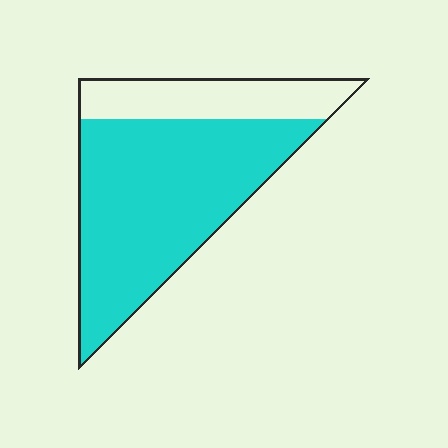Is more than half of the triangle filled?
Yes.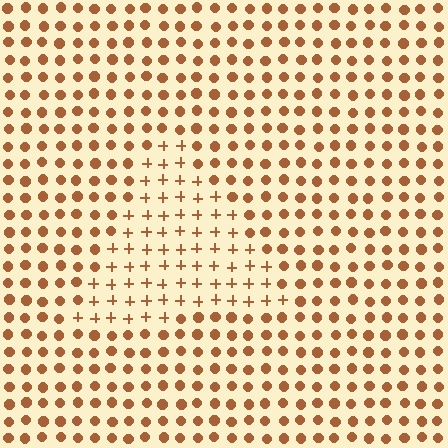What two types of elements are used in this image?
The image uses plus signs inside the triangle region and circles outside it.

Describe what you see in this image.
The image is filled with small brown elements arranged in a uniform grid. A triangle-shaped region contains plus signs, while the surrounding area contains circles. The boundary is defined purely by the change in element shape.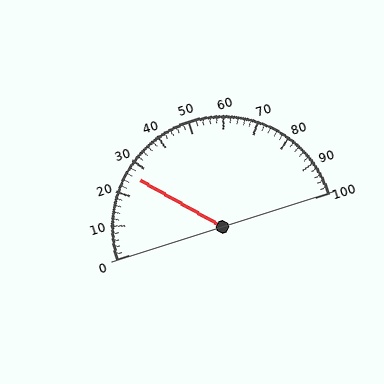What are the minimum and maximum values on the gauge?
The gauge ranges from 0 to 100.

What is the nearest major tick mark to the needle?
The nearest major tick mark is 30.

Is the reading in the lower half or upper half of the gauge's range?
The reading is in the lower half of the range (0 to 100).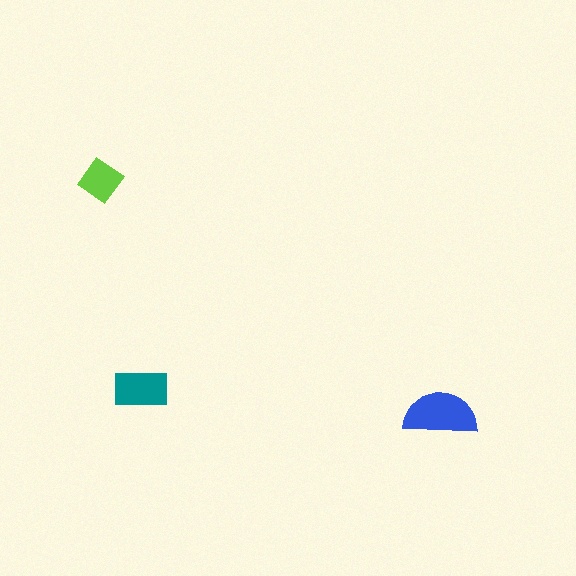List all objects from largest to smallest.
The blue semicircle, the teal rectangle, the lime diamond.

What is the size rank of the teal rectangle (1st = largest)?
2nd.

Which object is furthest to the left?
The lime diamond is leftmost.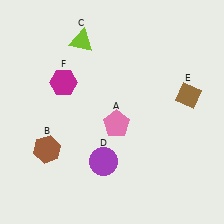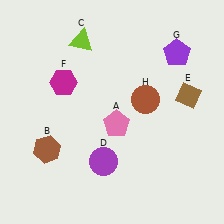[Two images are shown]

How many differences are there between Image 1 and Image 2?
There are 2 differences between the two images.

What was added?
A purple pentagon (G), a brown circle (H) were added in Image 2.